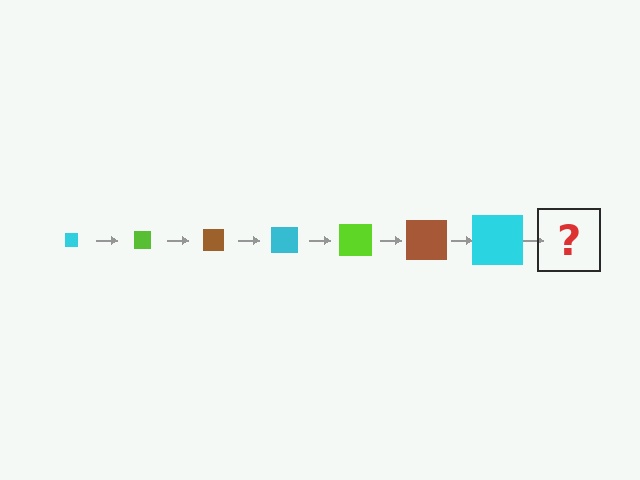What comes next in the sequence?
The next element should be a lime square, larger than the previous one.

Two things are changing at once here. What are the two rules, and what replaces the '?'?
The two rules are that the square grows larger each step and the color cycles through cyan, lime, and brown. The '?' should be a lime square, larger than the previous one.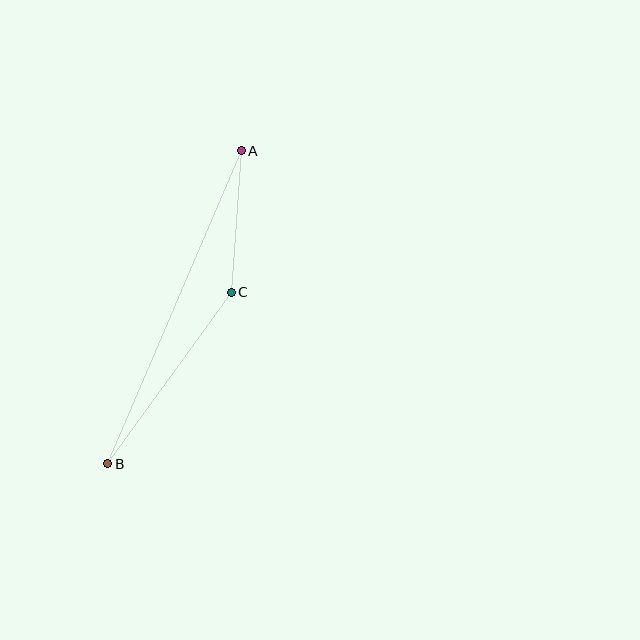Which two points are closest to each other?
Points A and C are closest to each other.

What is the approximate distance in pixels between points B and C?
The distance between B and C is approximately 211 pixels.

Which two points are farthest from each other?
Points A and B are farthest from each other.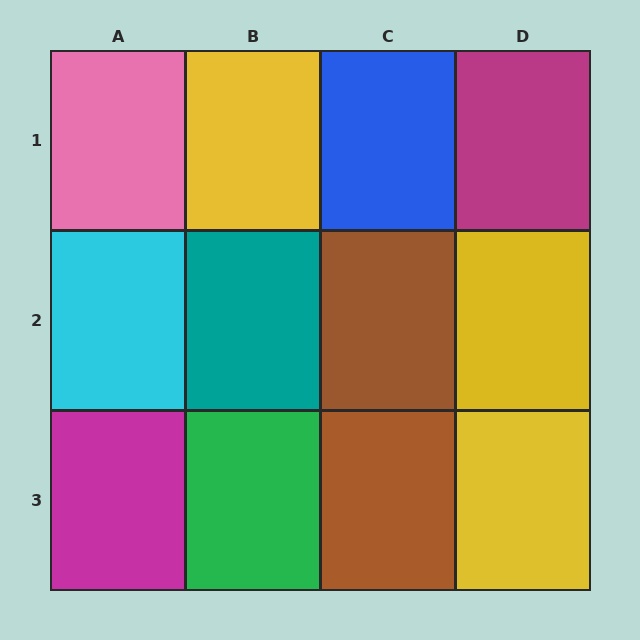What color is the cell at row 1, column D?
Magenta.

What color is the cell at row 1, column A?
Pink.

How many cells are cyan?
1 cell is cyan.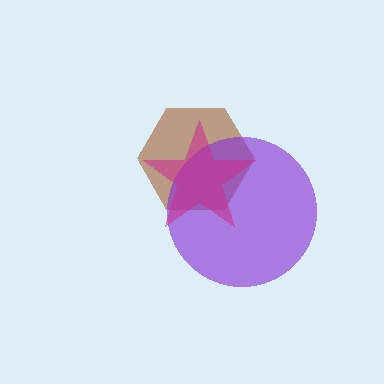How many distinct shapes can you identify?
There are 3 distinct shapes: a brown hexagon, a purple circle, a magenta star.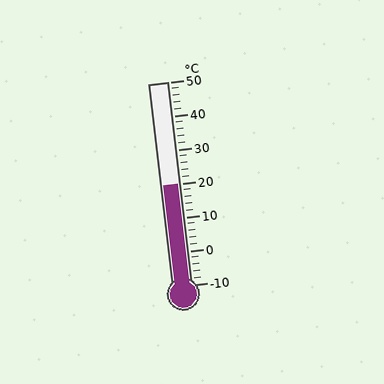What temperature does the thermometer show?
The thermometer shows approximately 20°C.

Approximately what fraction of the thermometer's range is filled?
The thermometer is filled to approximately 50% of its range.